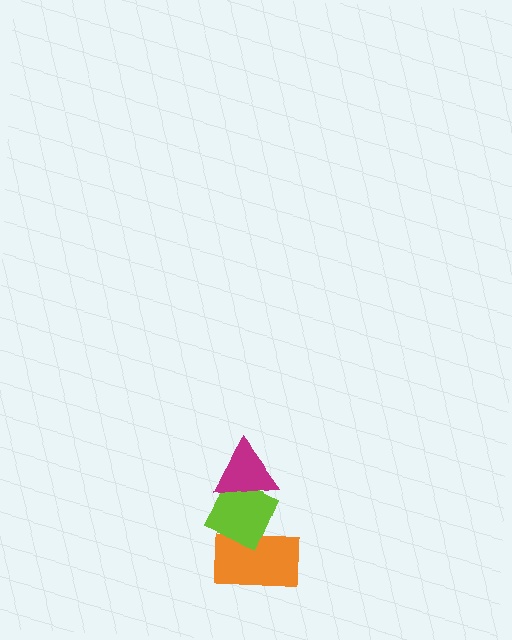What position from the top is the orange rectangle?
The orange rectangle is 3rd from the top.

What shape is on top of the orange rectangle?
The lime diamond is on top of the orange rectangle.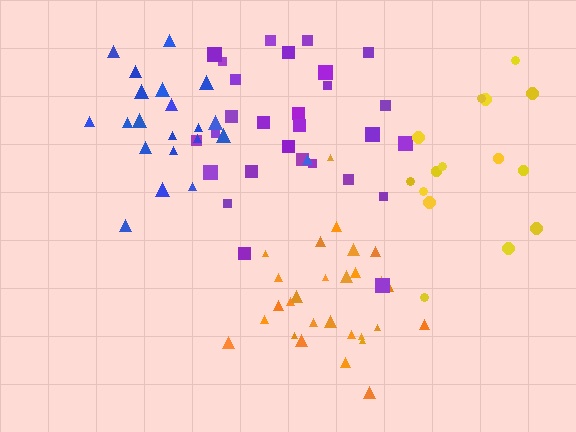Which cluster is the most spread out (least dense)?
Yellow.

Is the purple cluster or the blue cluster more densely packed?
Blue.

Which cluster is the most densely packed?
Orange.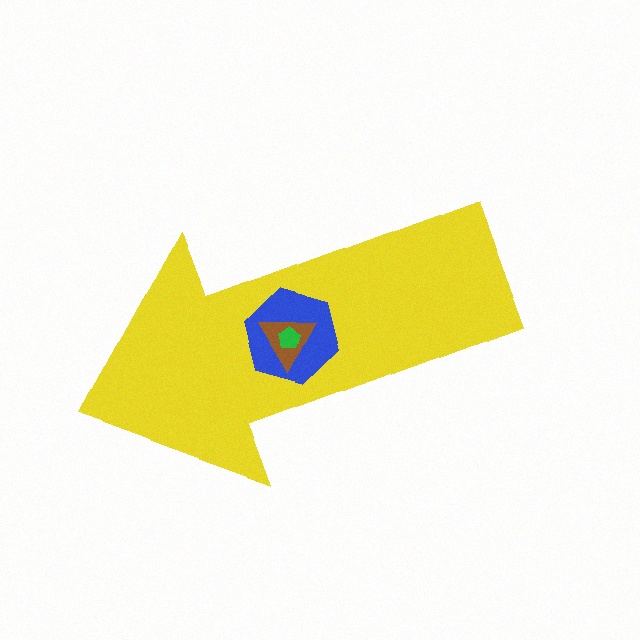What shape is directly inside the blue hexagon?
The brown triangle.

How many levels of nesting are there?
4.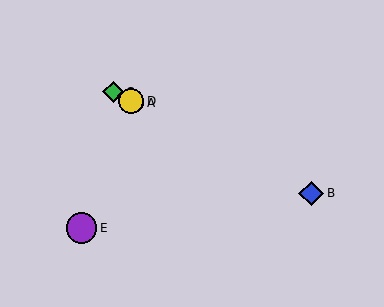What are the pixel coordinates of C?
Object C is at (113, 92).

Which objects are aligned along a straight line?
Objects A, B, C, D are aligned along a straight line.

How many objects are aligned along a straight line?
4 objects (A, B, C, D) are aligned along a straight line.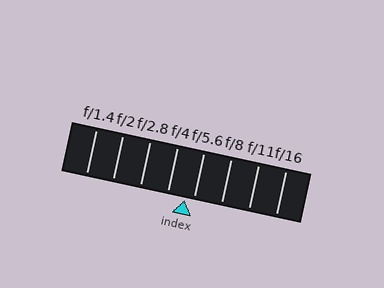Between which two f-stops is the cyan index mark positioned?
The index mark is between f/4 and f/5.6.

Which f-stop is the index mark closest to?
The index mark is closest to f/5.6.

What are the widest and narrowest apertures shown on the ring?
The widest aperture shown is f/1.4 and the narrowest is f/16.